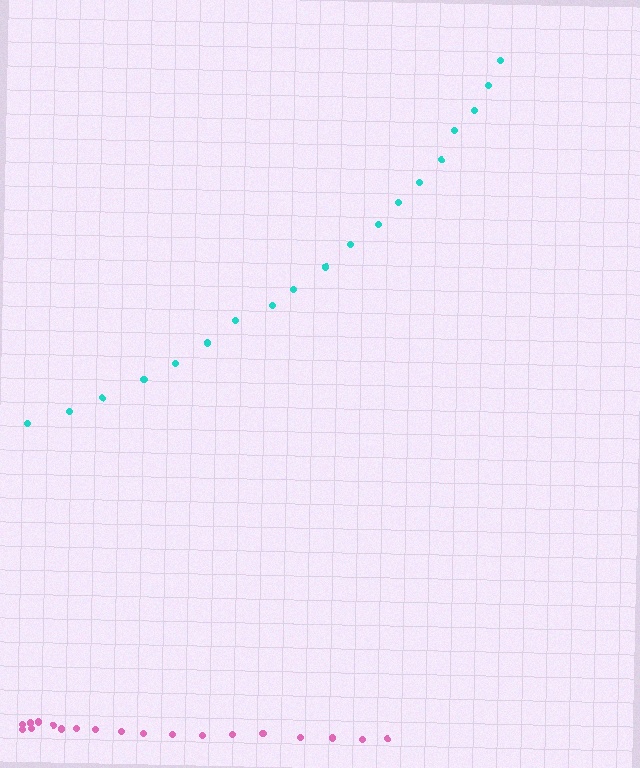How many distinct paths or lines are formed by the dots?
There are 2 distinct paths.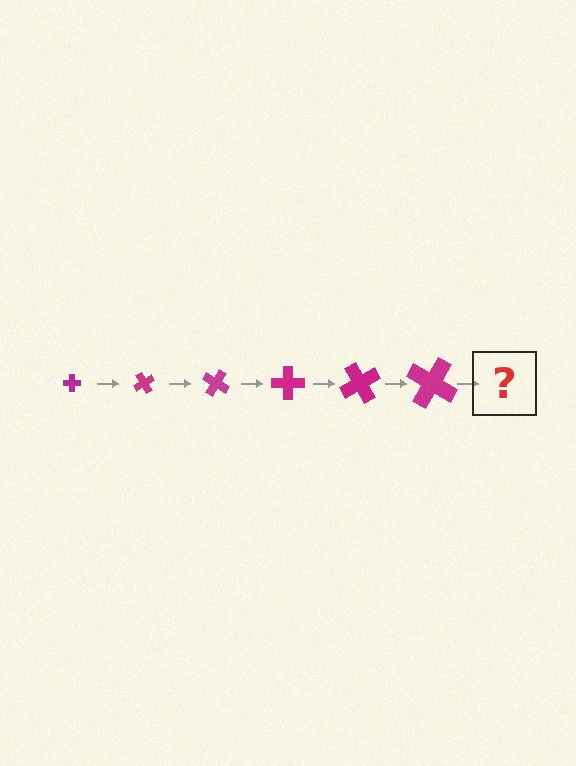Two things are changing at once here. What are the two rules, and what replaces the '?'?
The two rules are that the cross grows larger each step and it rotates 60 degrees each step. The '?' should be a cross, larger than the previous one and rotated 360 degrees from the start.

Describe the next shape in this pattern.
It should be a cross, larger than the previous one and rotated 360 degrees from the start.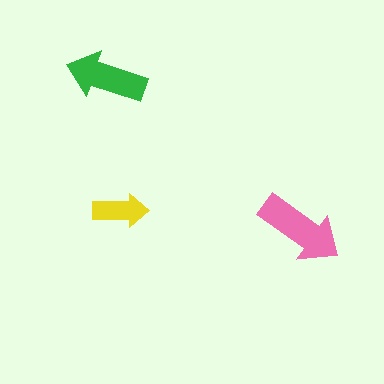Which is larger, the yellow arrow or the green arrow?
The green one.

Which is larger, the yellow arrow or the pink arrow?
The pink one.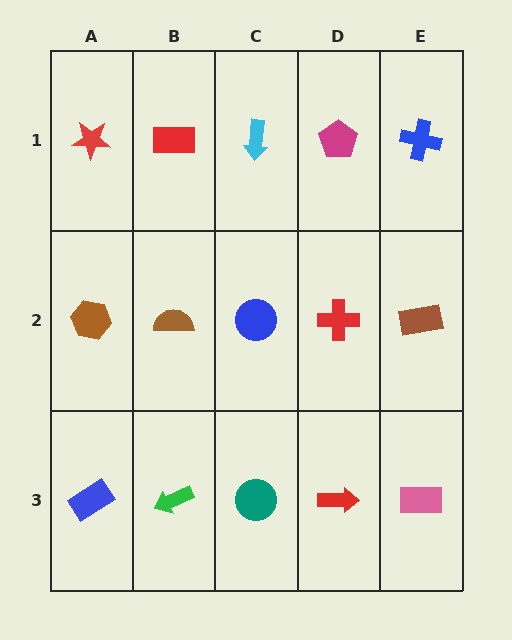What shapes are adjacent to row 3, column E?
A brown rectangle (row 2, column E), a red arrow (row 3, column D).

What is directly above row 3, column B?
A brown semicircle.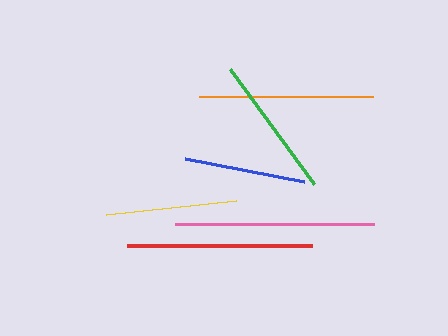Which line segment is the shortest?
The blue line is the shortest at approximately 121 pixels.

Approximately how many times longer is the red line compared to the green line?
The red line is approximately 1.3 times the length of the green line.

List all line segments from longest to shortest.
From longest to shortest: pink, red, orange, green, yellow, blue.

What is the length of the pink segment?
The pink segment is approximately 200 pixels long.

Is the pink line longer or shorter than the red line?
The pink line is longer than the red line.